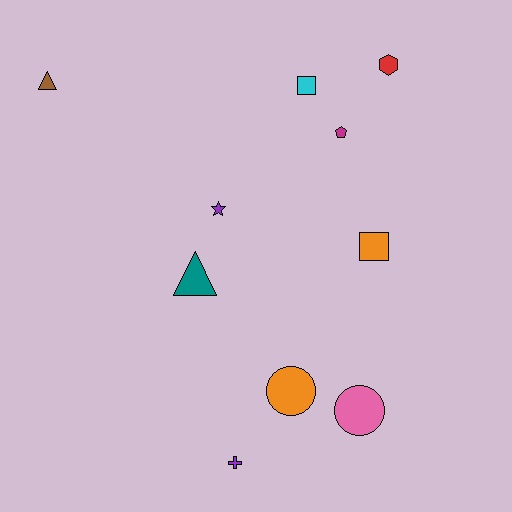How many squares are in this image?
There are 2 squares.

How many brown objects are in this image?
There is 1 brown object.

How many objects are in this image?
There are 10 objects.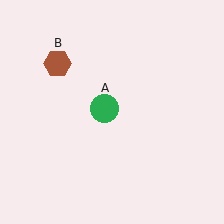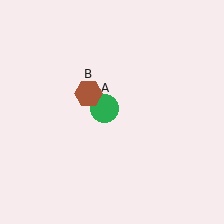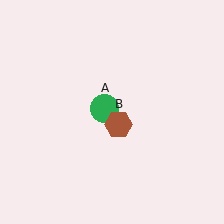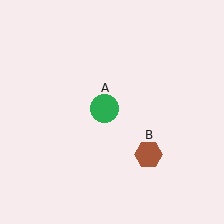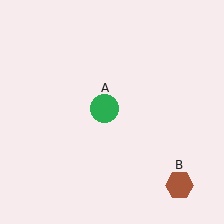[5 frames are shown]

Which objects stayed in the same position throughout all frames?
Green circle (object A) remained stationary.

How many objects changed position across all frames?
1 object changed position: brown hexagon (object B).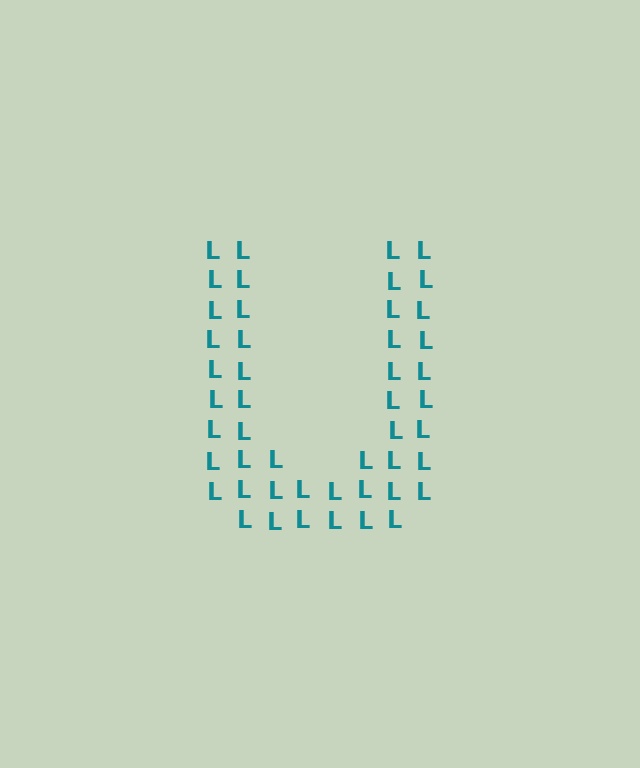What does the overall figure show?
The overall figure shows the letter U.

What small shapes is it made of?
It is made of small letter L's.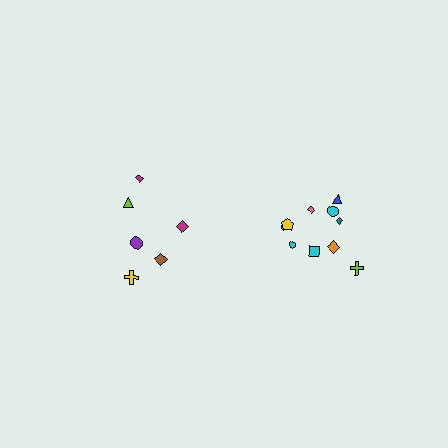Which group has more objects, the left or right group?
The right group.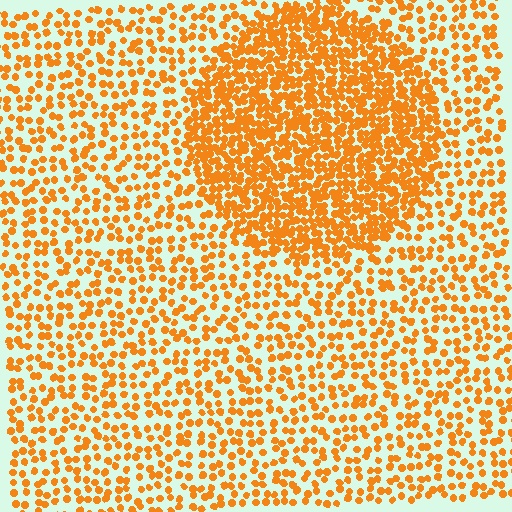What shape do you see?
I see a circle.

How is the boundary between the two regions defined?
The boundary is defined by a change in element density (approximately 2.2x ratio). All elements are the same color, size, and shape.